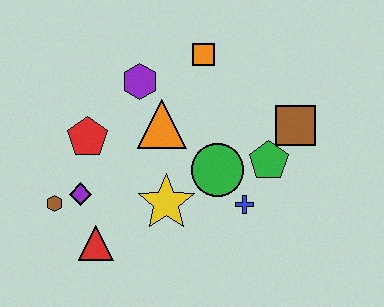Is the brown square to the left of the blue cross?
No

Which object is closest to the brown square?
The green pentagon is closest to the brown square.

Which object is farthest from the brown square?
The brown hexagon is farthest from the brown square.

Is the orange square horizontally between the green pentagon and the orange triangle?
Yes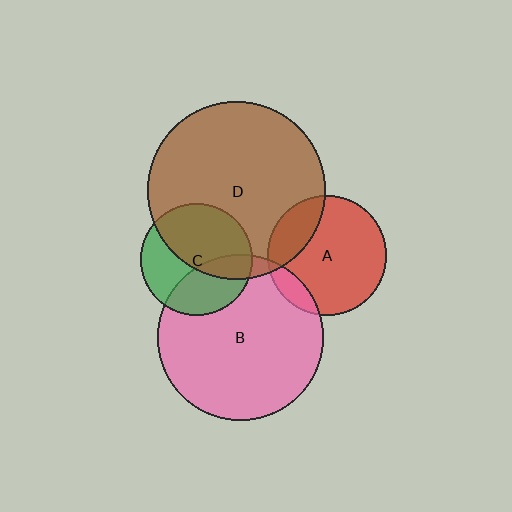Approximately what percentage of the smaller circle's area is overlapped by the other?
Approximately 10%.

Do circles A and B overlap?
Yes.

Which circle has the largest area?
Circle D (brown).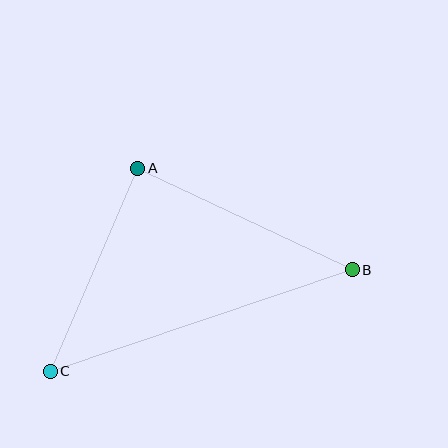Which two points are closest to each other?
Points A and C are closest to each other.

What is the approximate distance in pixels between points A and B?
The distance between A and B is approximately 237 pixels.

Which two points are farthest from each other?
Points B and C are farthest from each other.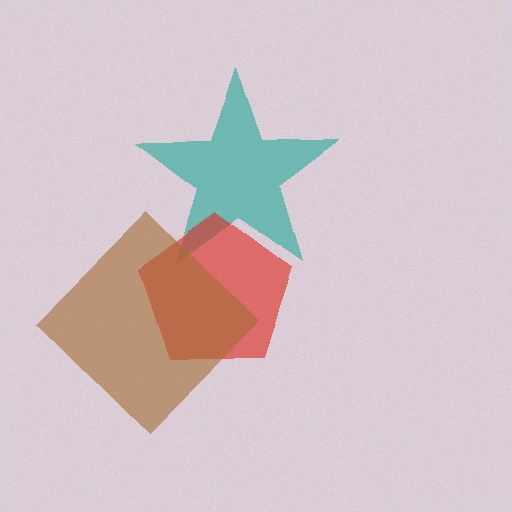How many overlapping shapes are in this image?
There are 3 overlapping shapes in the image.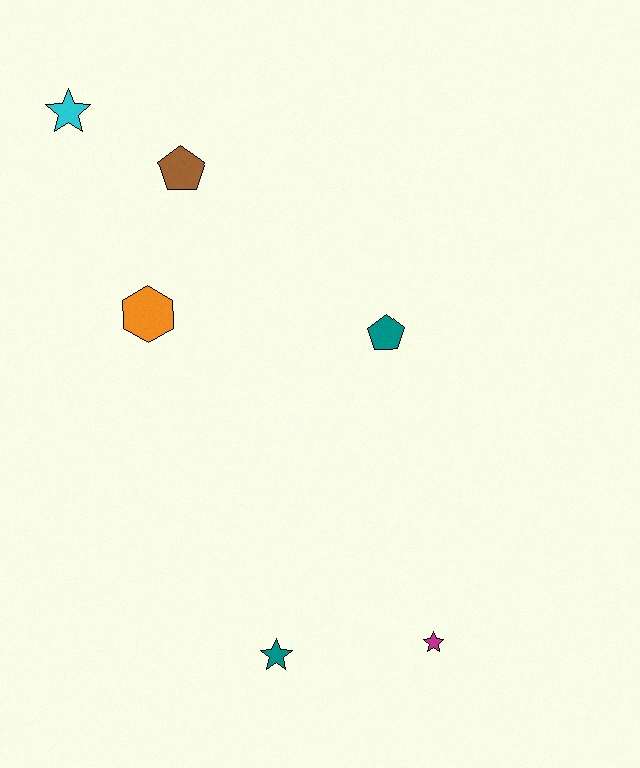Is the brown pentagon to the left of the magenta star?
Yes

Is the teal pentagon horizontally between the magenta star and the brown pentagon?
Yes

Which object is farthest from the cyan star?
The magenta star is farthest from the cyan star.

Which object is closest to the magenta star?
The teal star is closest to the magenta star.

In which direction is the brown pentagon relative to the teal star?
The brown pentagon is above the teal star.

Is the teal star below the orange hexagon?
Yes